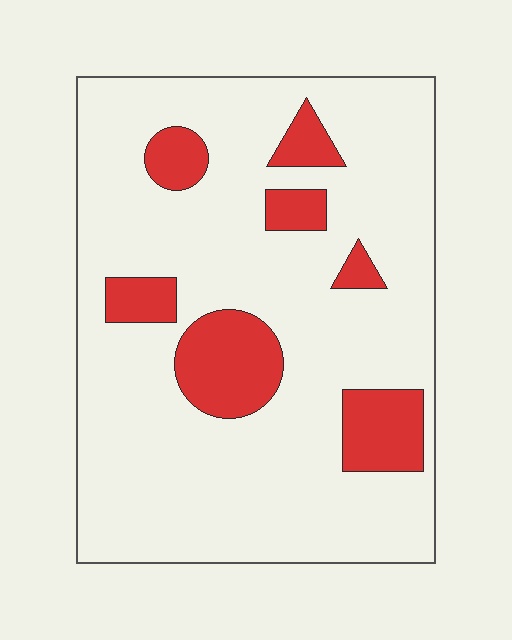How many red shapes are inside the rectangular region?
7.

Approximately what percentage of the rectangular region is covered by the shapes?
Approximately 15%.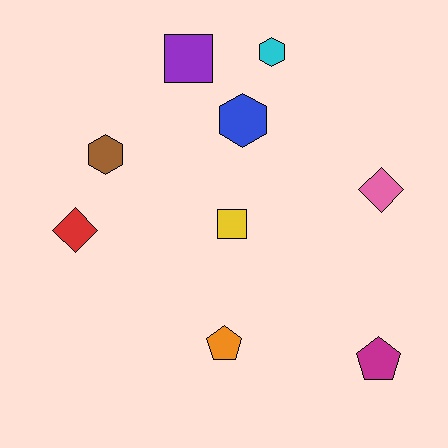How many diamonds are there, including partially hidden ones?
There are 2 diamonds.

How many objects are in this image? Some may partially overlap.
There are 9 objects.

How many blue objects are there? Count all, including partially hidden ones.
There is 1 blue object.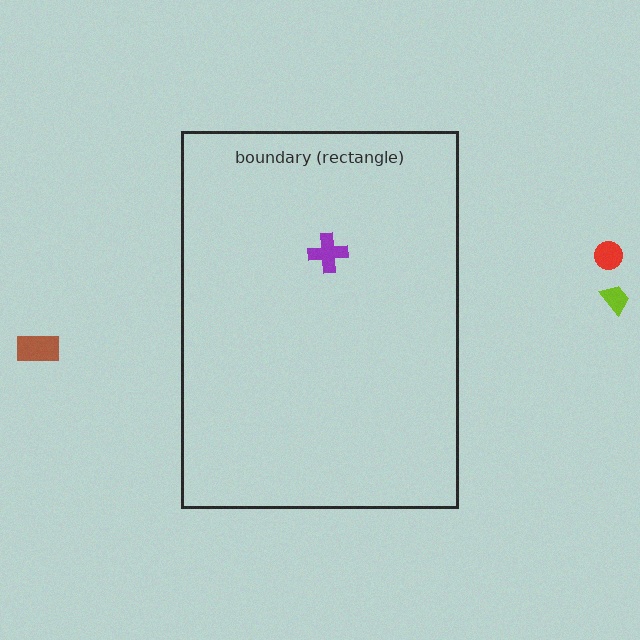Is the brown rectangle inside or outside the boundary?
Outside.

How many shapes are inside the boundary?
1 inside, 3 outside.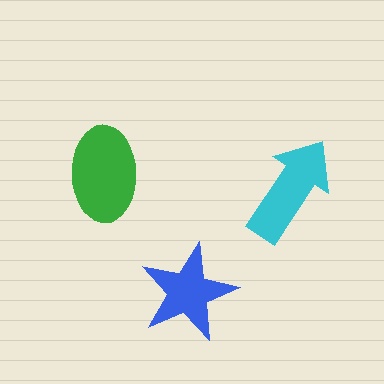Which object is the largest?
The green ellipse.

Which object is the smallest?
The blue star.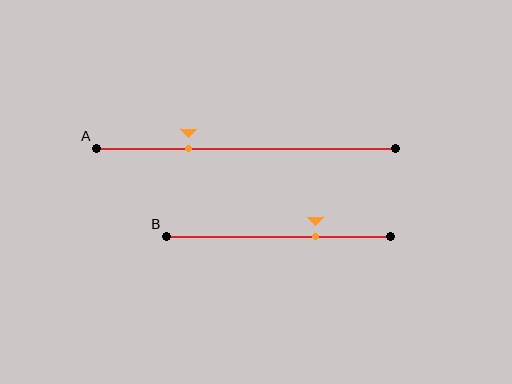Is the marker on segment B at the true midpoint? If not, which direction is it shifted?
No, the marker on segment B is shifted to the right by about 17% of the segment length.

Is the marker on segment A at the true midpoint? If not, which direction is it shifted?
No, the marker on segment A is shifted to the left by about 19% of the segment length.